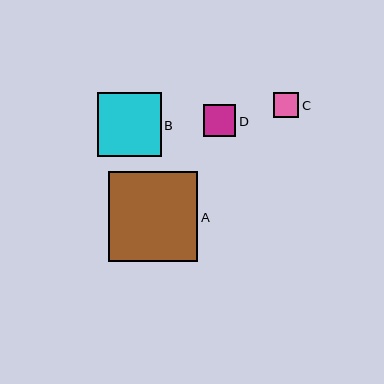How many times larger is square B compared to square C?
Square B is approximately 2.5 times the size of square C.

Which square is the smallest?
Square C is the smallest with a size of approximately 25 pixels.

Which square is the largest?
Square A is the largest with a size of approximately 89 pixels.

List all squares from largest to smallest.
From largest to smallest: A, B, D, C.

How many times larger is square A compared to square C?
Square A is approximately 3.5 times the size of square C.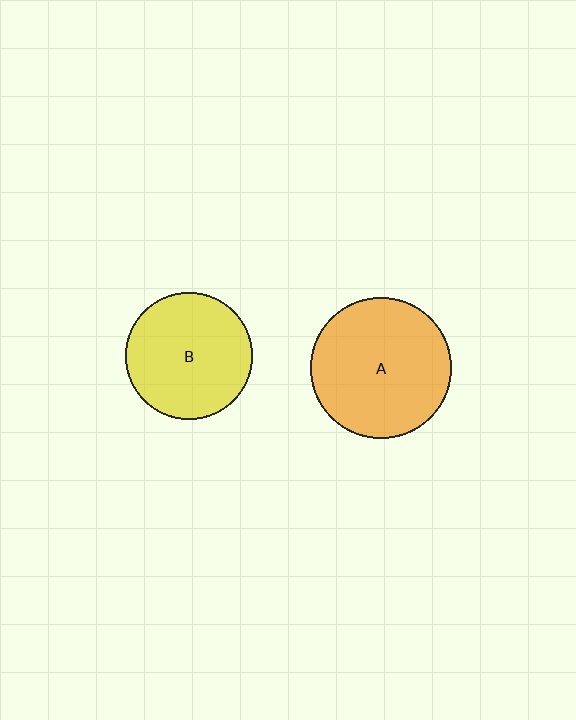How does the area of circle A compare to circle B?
Approximately 1.2 times.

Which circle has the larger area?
Circle A (orange).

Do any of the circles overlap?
No, none of the circles overlap.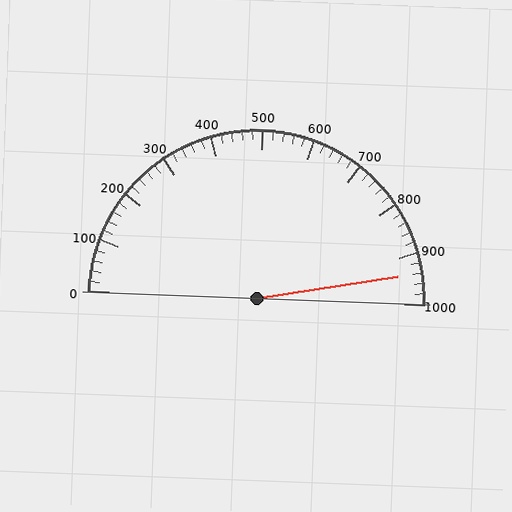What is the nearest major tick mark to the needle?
The nearest major tick mark is 900.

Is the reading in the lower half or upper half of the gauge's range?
The reading is in the upper half of the range (0 to 1000).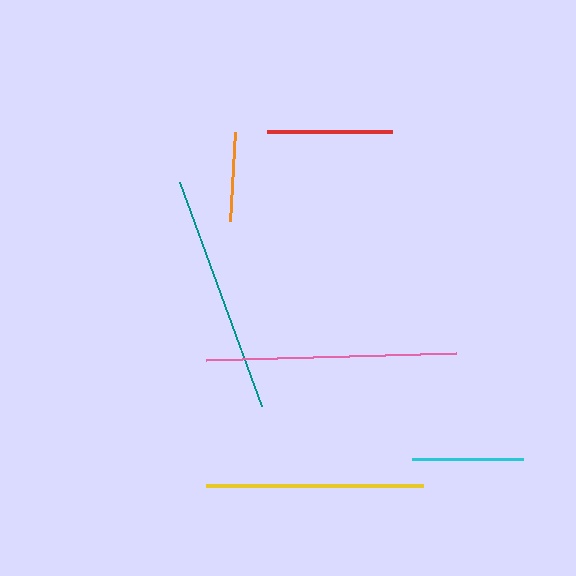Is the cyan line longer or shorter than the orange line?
The cyan line is longer than the orange line.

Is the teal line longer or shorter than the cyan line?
The teal line is longer than the cyan line.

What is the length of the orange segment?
The orange segment is approximately 89 pixels long.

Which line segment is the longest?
The pink line is the longest at approximately 250 pixels.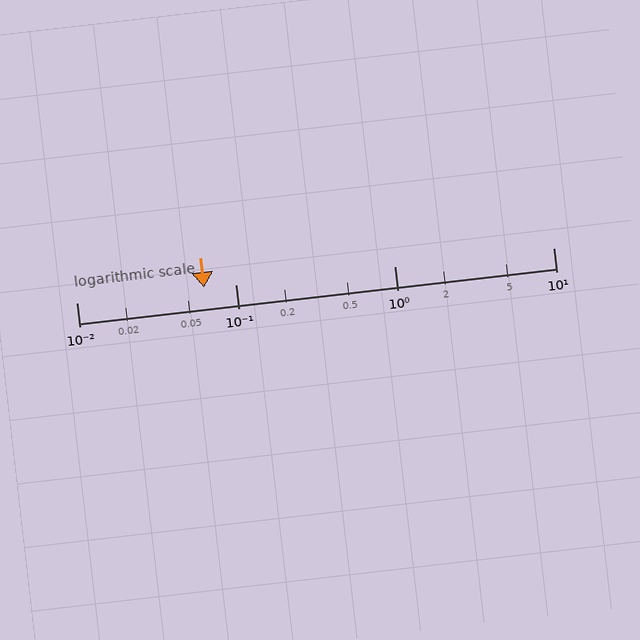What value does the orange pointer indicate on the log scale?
The pointer indicates approximately 0.064.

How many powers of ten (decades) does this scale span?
The scale spans 3 decades, from 0.01 to 10.